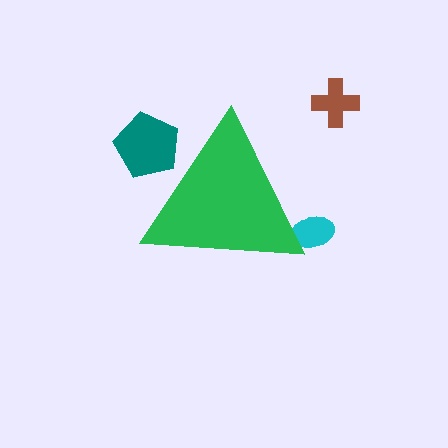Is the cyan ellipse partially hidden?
Yes, the cyan ellipse is partially hidden behind the green triangle.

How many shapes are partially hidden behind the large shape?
2 shapes are partially hidden.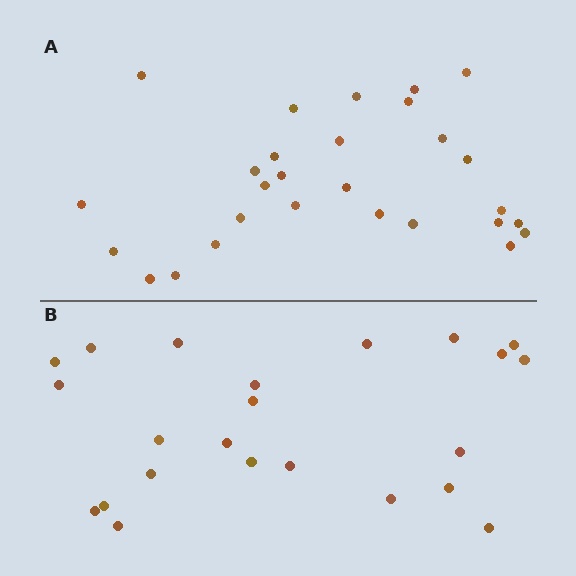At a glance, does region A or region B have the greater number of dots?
Region A (the top region) has more dots.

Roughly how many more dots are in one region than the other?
Region A has about 5 more dots than region B.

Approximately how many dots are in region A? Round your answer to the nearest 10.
About 30 dots. (The exact count is 28, which rounds to 30.)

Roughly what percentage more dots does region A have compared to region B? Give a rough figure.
About 20% more.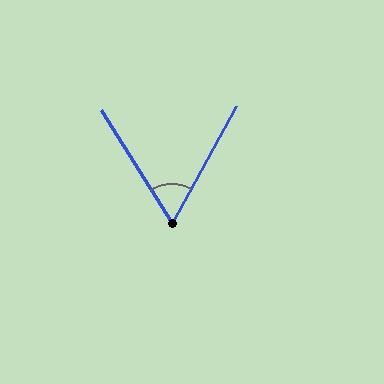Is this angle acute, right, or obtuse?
It is acute.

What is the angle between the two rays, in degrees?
Approximately 61 degrees.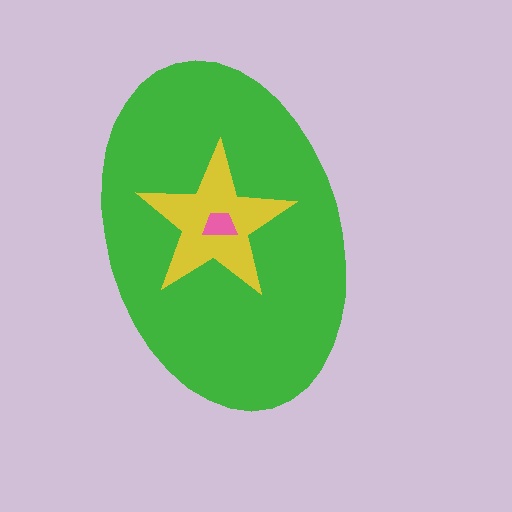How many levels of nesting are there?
3.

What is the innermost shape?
The pink trapezoid.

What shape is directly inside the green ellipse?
The yellow star.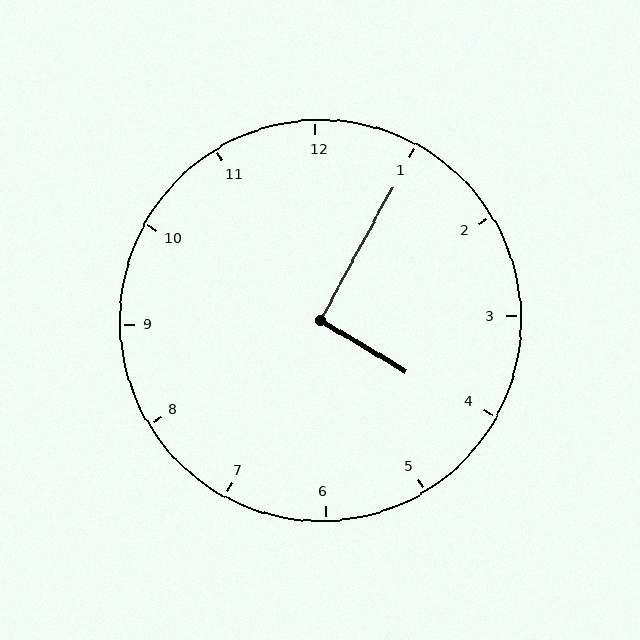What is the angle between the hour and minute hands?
Approximately 92 degrees.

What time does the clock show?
4:05.